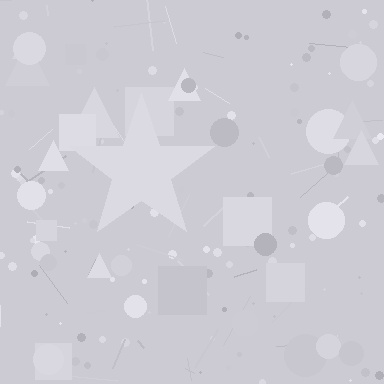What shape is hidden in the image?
A star is hidden in the image.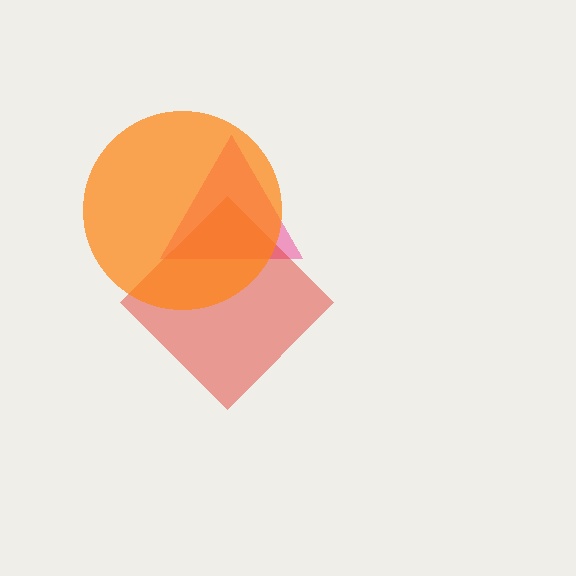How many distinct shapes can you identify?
There are 3 distinct shapes: a pink triangle, a red diamond, an orange circle.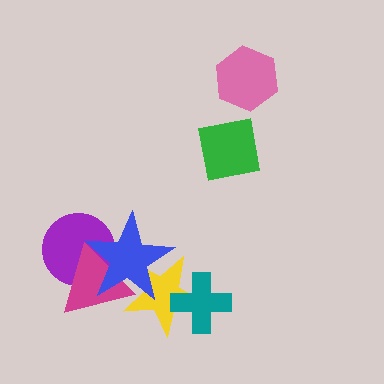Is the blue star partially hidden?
No, no other shape covers it.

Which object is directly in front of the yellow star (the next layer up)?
The magenta triangle is directly in front of the yellow star.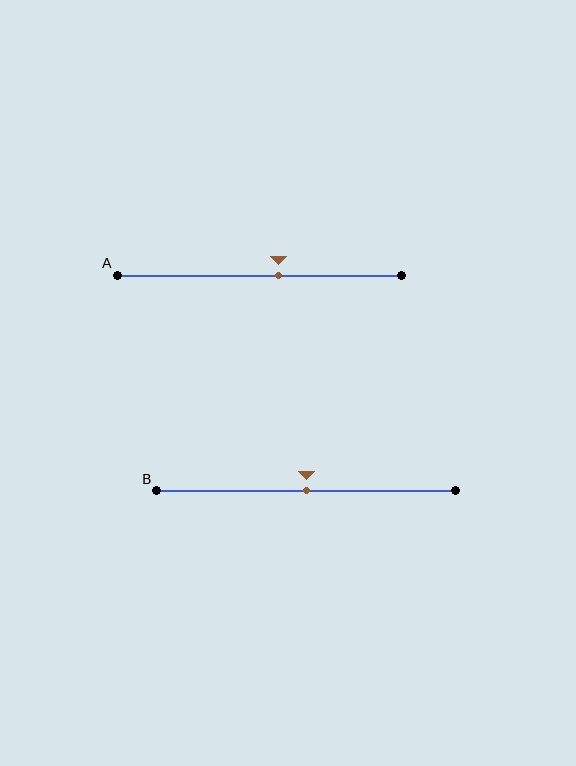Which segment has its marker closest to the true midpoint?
Segment B has its marker closest to the true midpoint.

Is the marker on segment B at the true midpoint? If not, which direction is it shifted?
Yes, the marker on segment B is at the true midpoint.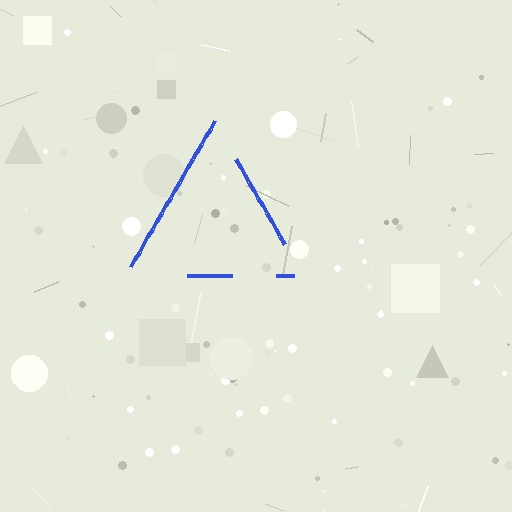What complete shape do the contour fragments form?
The contour fragments form a triangle.